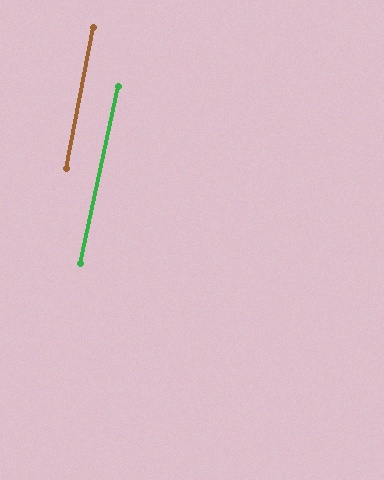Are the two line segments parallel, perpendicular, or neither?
Parallel — their directions differ by only 1.3°.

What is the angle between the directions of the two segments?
Approximately 1 degree.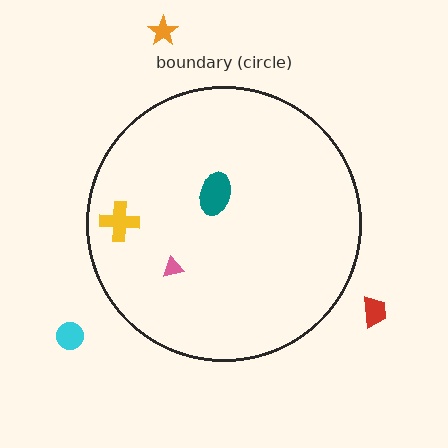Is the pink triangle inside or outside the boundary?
Inside.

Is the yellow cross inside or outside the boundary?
Inside.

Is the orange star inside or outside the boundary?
Outside.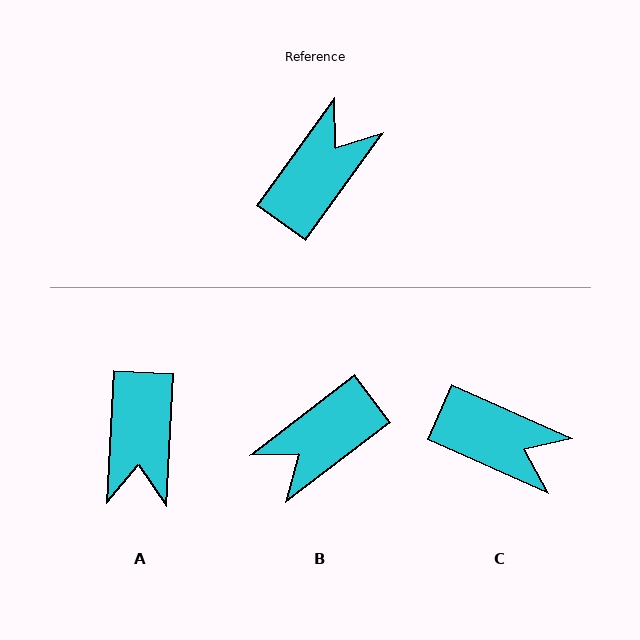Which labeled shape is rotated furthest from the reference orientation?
B, about 163 degrees away.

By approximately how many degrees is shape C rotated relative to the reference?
Approximately 78 degrees clockwise.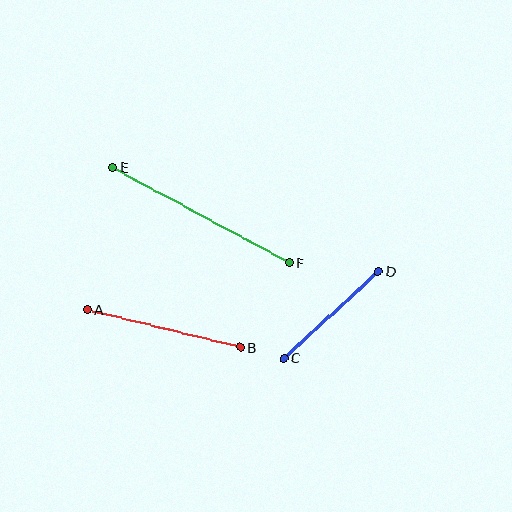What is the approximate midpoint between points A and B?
The midpoint is at approximately (164, 328) pixels.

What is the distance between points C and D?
The distance is approximately 129 pixels.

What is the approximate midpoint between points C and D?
The midpoint is at approximately (331, 315) pixels.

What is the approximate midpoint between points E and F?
The midpoint is at approximately (201, 215) pixels.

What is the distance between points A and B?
The distance is approximately 158 pixels.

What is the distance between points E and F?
The distance is approximately 201 pixels.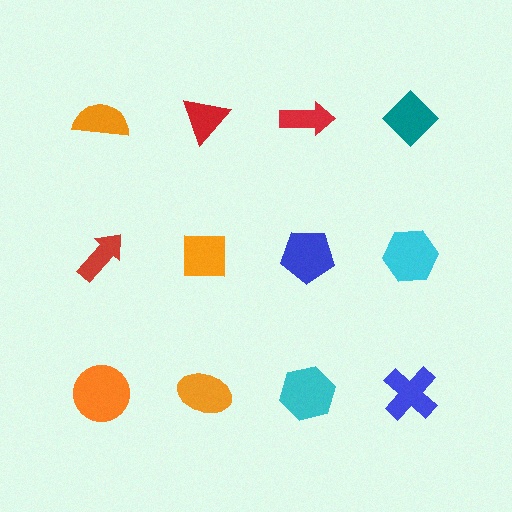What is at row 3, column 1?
An orange circle.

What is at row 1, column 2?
A red triangle.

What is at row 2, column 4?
A cyan hexagon.